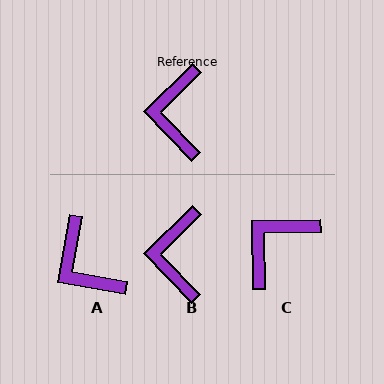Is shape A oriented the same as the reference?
No, it is off by about 36 degrees.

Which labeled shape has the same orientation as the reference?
B.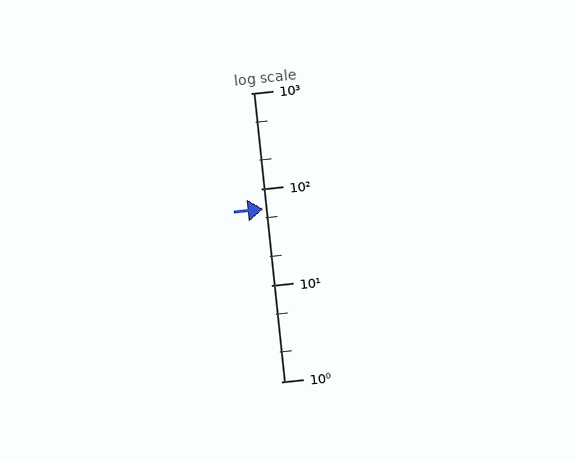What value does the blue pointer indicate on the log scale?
The pointer indicates approximately 63.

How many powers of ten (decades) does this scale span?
The scale spans 3 decades, from 1 to 1000.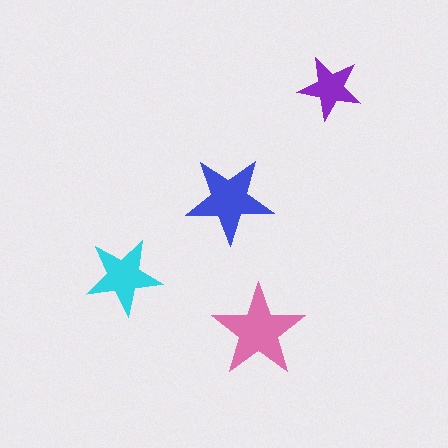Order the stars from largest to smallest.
the pink one, the blue one, the cyan one, the purple one.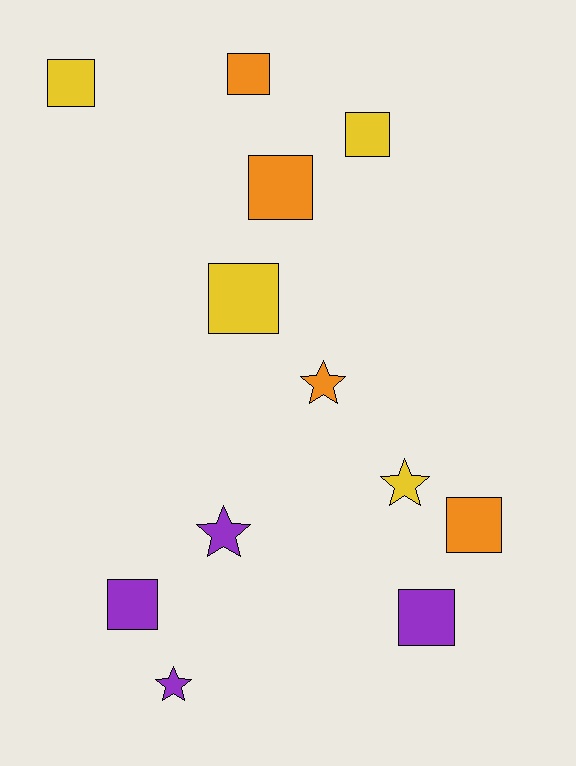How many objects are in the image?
There are 12 objects.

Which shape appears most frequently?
Square, with 8 objects.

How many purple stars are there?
There are 2 purple stars.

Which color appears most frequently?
Purple, with 4 objects.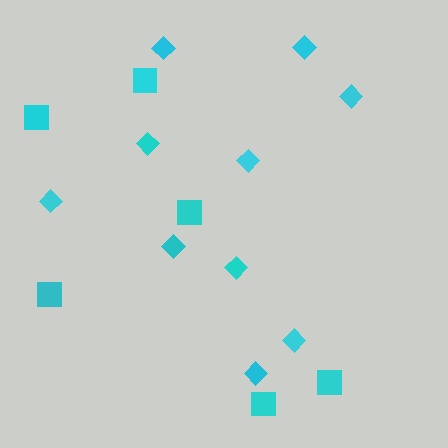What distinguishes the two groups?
There are 2 groups: one group of diamonds (10) and one group of squares (6).